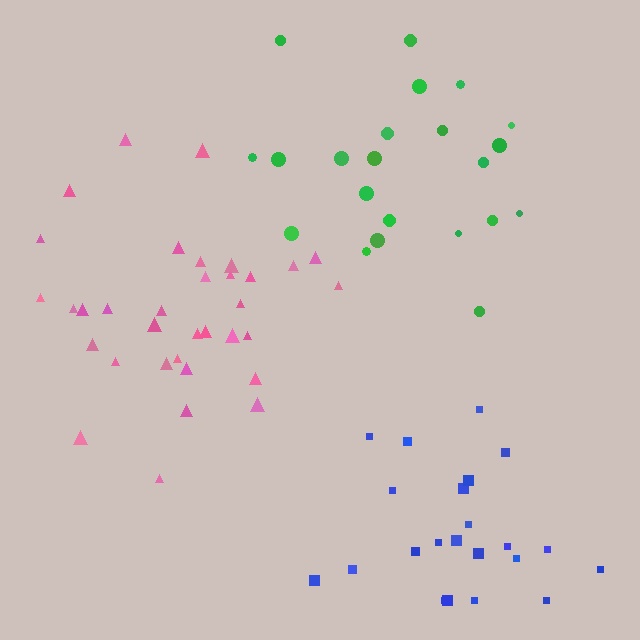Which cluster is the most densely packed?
Pink.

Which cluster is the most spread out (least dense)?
Green.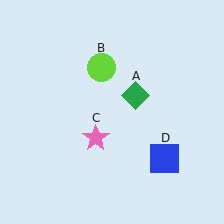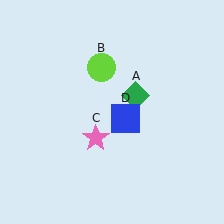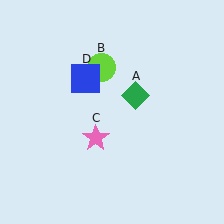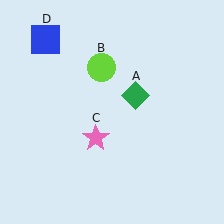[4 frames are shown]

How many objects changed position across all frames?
1 object changed position: blue square (object D).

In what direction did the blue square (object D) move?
The blue square (object D) moved up and to the left.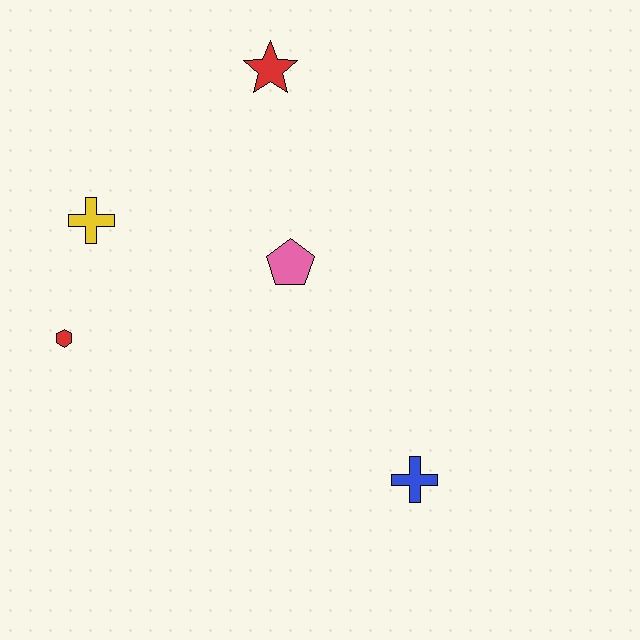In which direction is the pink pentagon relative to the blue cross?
The pink pentagon is above the blue cross.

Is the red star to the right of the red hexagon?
Yes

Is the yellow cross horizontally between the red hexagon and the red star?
Yes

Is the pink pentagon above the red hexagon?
Yes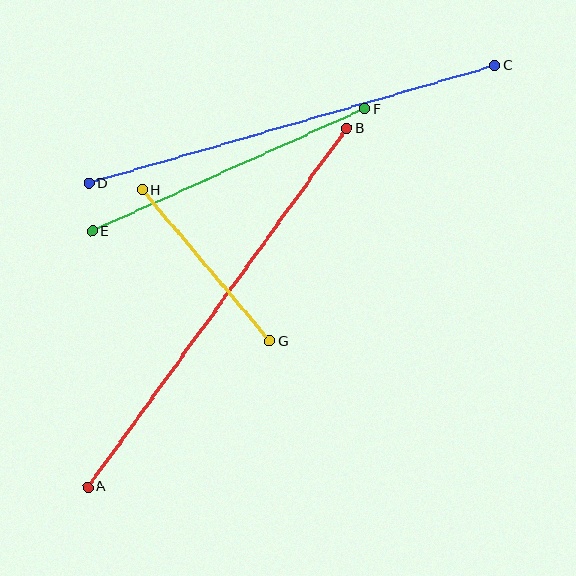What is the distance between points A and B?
The distance is approximately 442 pixels.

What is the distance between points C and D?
The distance is approximately 423 pixels.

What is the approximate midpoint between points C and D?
The midpoint is at approximately (292, 124) pixels.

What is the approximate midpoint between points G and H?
The midpoint is at approximately (206, 266) pixels.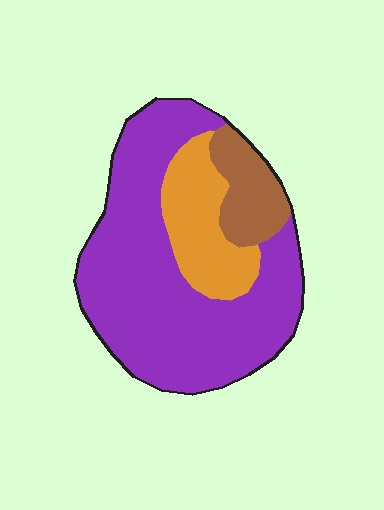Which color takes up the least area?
Brown, at roughly 15%.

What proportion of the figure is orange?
Orange covers roughly 20% of the figure.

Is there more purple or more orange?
Purple.